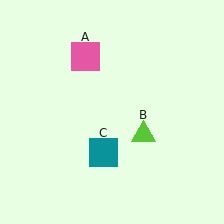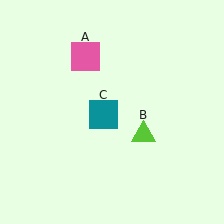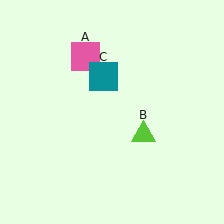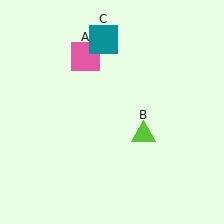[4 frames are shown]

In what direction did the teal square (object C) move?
The teal square (object C) moved up.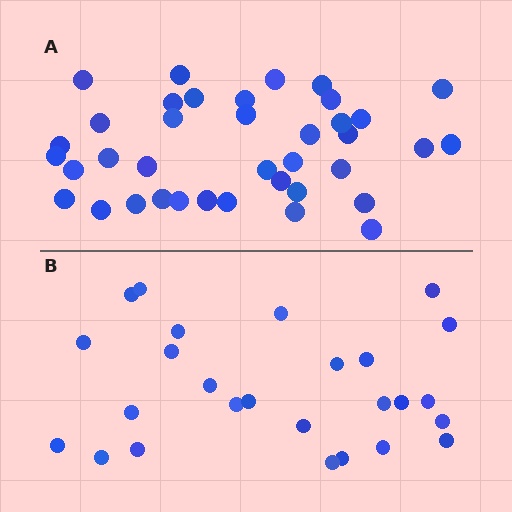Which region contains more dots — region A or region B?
Region A (the top region) has more dots.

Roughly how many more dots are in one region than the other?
Region A has roughly 12 or so more dots than region B.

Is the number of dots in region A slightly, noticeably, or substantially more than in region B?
Region A has substantially more. The ratio is roughly 1.5 to 1.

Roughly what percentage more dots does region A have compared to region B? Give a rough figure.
About 45% more.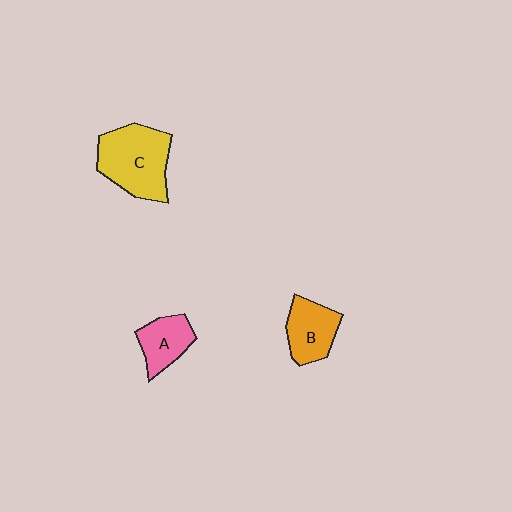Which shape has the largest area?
Shape C (yellow).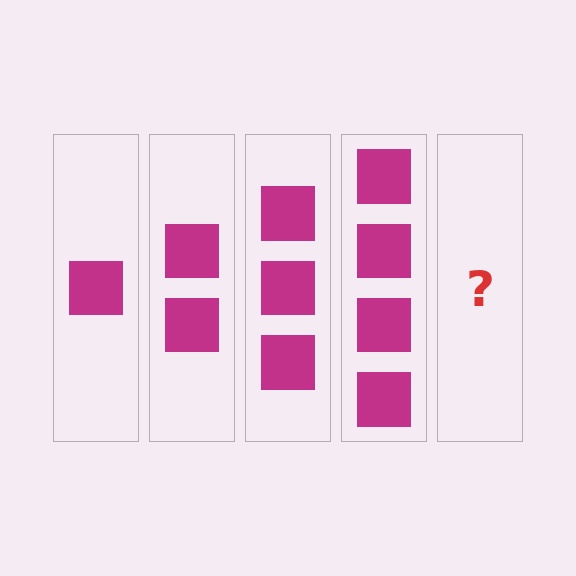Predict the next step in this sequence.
The next step is 5 squares.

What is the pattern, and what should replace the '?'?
The pattern is that each step adds one more square. The '?' should be 5 squares.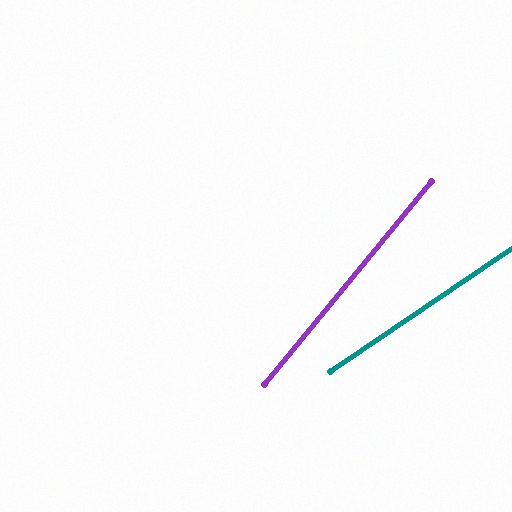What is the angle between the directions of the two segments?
Approximately 17 degrees.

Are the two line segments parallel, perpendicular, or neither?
Neither parallel nor perpendicular — they differ by about 17°.